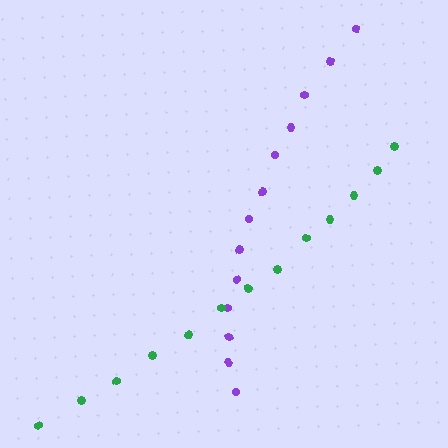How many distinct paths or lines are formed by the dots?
There are 2 distinct paths.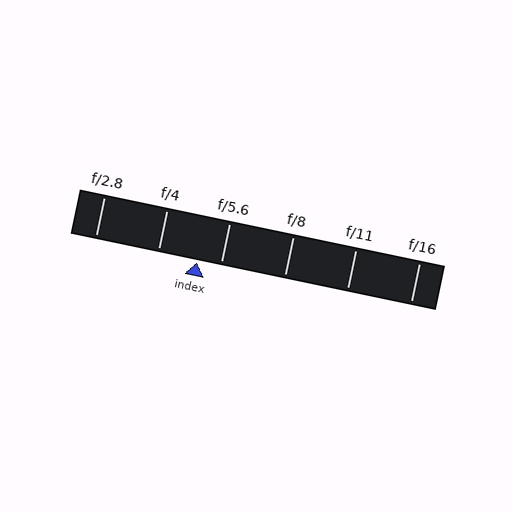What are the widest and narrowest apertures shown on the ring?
The widest aperture shown is f/2.8 and the narrowest is f/16.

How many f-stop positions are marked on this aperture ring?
There are 6 f-stop positions marked.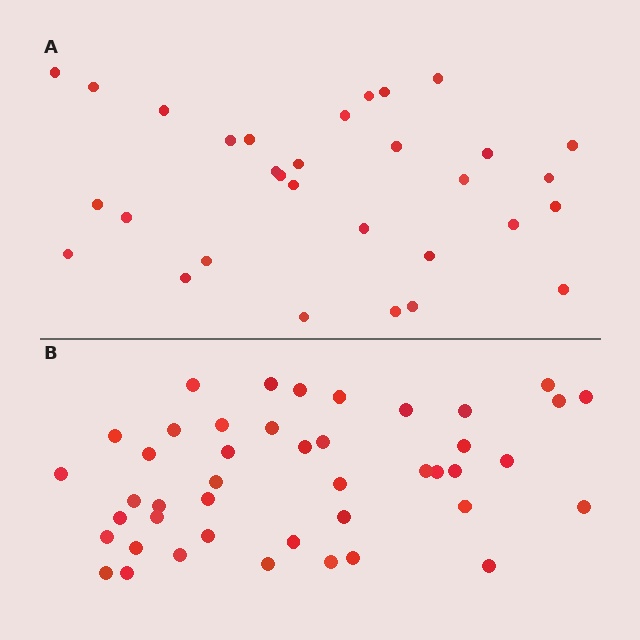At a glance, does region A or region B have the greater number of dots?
Region B (the bottom region) has more dots.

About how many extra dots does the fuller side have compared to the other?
Region B has approximately 15 more dots than region A.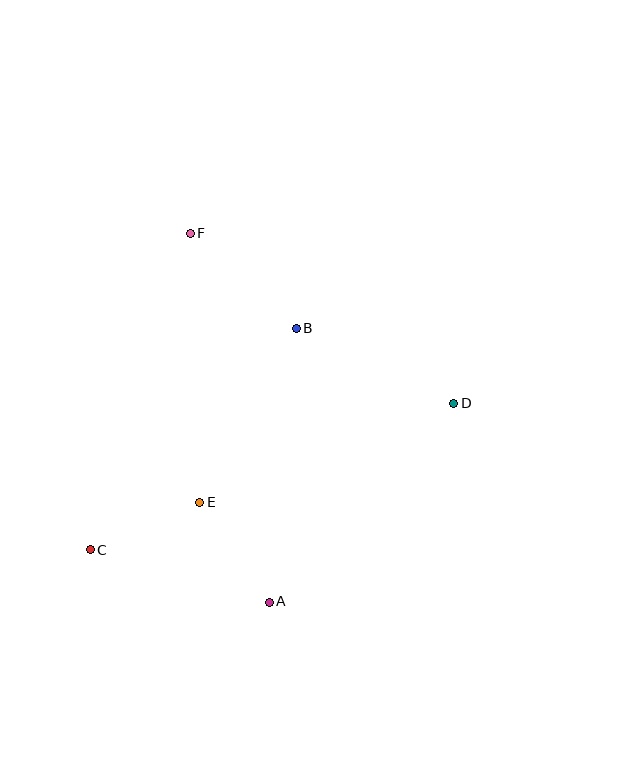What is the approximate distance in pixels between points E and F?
The distance between E and F is approximately 269 pixels.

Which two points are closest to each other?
Points C and E are closest to each other.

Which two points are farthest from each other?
Points C and D are farthest from each other.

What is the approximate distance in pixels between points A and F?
The distance between A and F is approximately 376 pixels.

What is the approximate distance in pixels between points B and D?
The distance between B and D is approximately 174 pixels.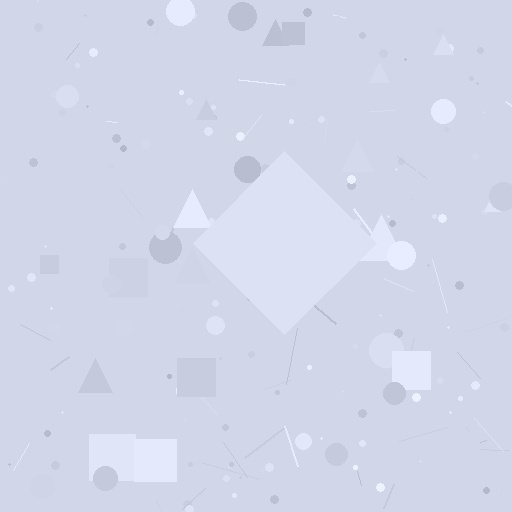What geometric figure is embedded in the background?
A diamond is embedded in the background.